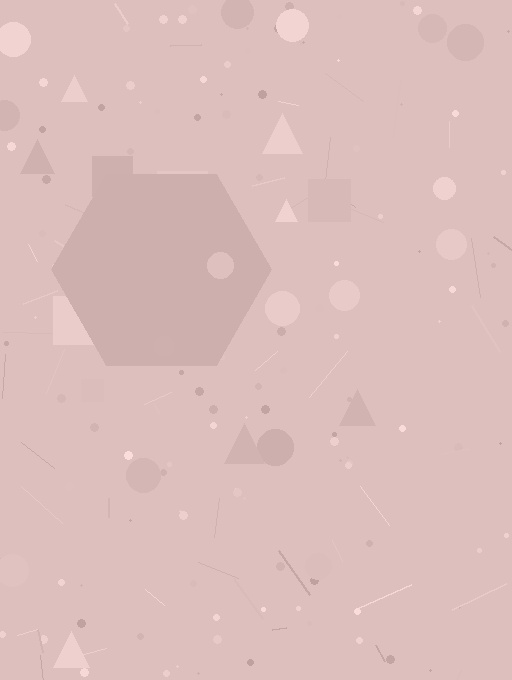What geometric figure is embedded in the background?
A hexagon is embedded in the background.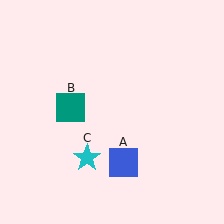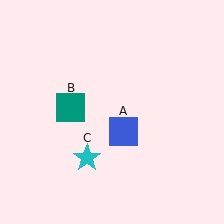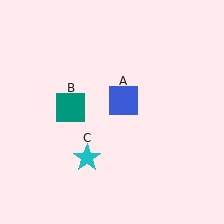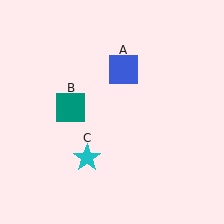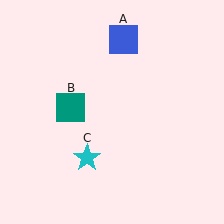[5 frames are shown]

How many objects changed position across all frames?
1 object changed position: blue square (object A).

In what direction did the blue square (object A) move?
The blue square (object A) moved up.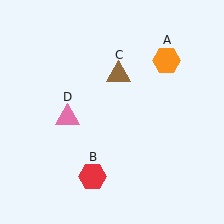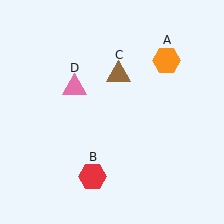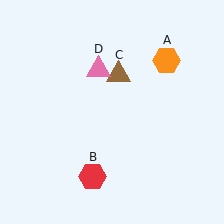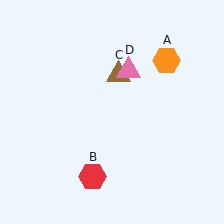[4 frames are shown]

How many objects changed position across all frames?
1 object changed position: pink triangle (object D).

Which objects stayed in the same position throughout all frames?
Orange hexagon (object A) and red hexagon (object B) and brown triangle (object C) remained stationary.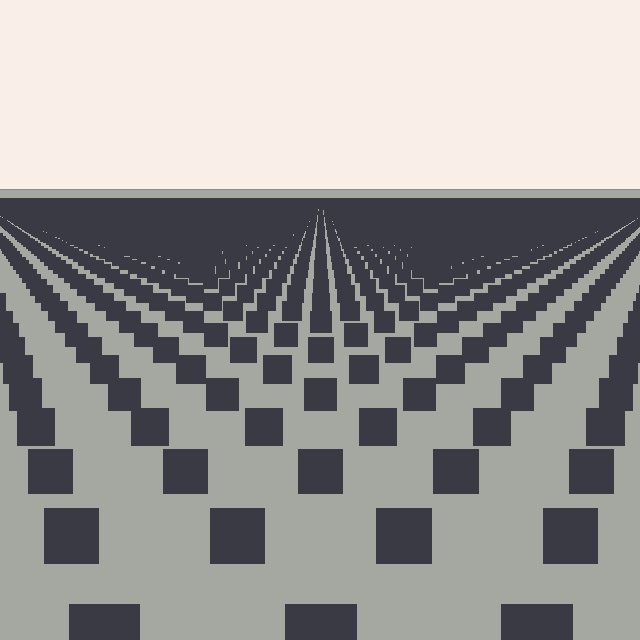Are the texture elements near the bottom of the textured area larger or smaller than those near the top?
Larger. Near the bottom, elements are closer to the viewer and appear at a bigger on-screen size.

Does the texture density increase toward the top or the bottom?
Density increases toward the top.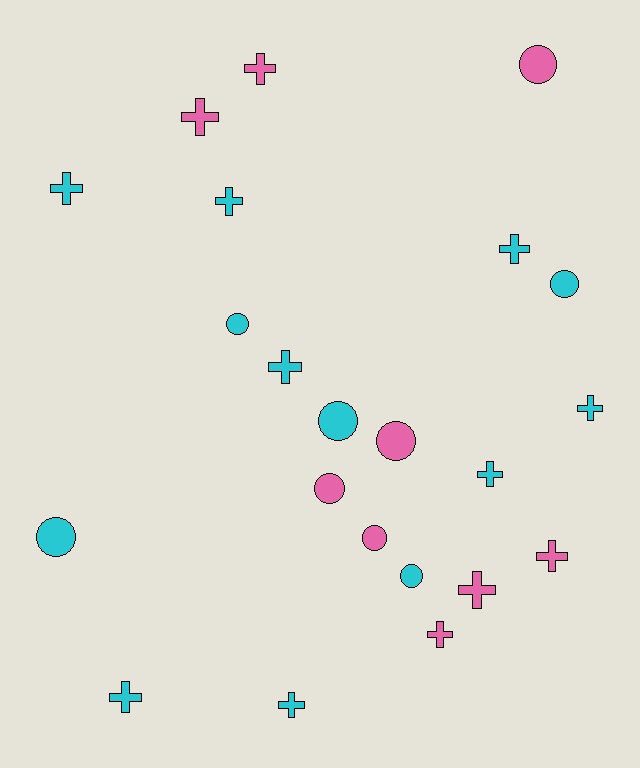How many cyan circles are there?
There are 5 cyan circles.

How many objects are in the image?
There are 22 objects.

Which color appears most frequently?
Cyan, with 13 objects.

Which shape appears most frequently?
Cross, with 13 objects.